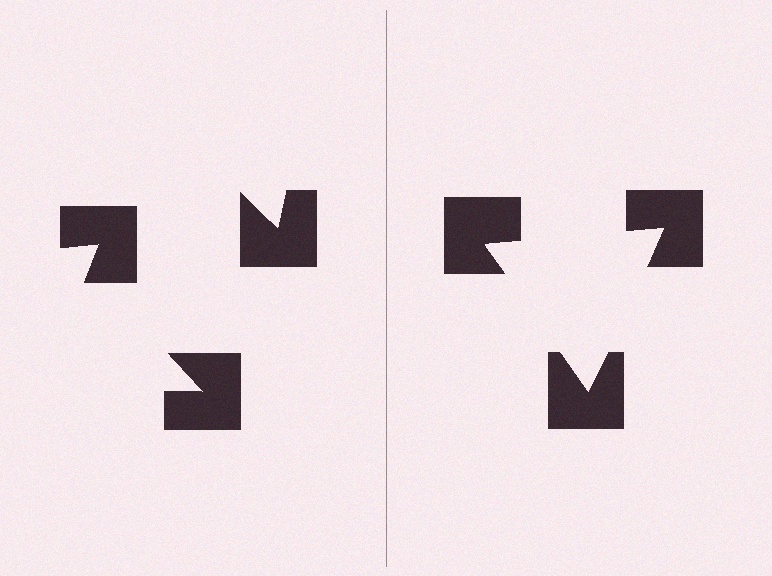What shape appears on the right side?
An illusory triangle.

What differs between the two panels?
The notched squares are positioned identically on both sides; only the wedge orientations differ. On the right they align to a triangle; on the left they are misaligned.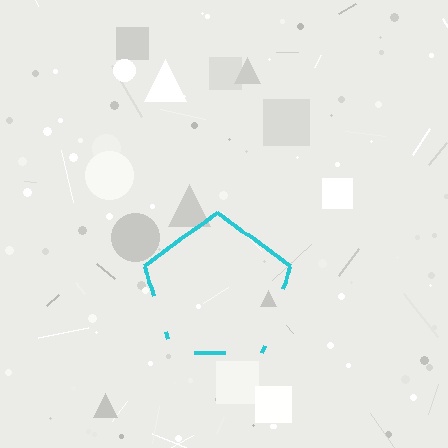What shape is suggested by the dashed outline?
The dashed outline suggests a pentagon.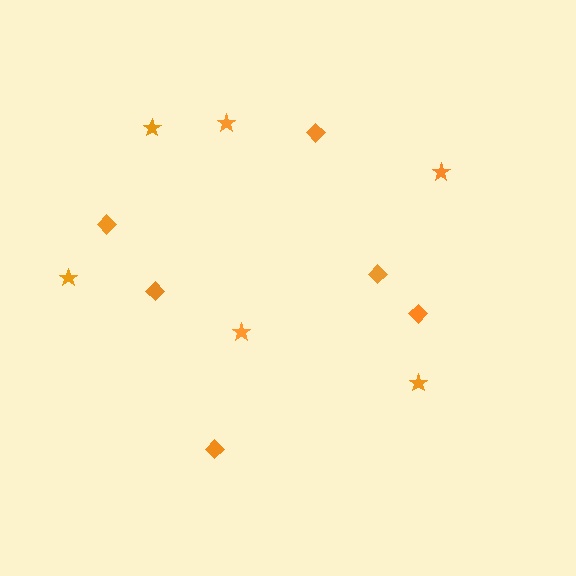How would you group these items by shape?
There are 2 groups: one group of stars (6) and one group of diamonds (6).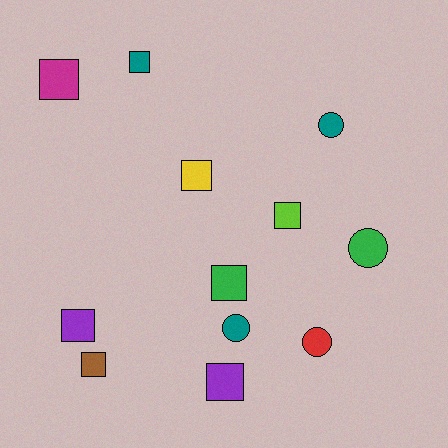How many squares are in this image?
There are 8 squares.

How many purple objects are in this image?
There are 2 purple objects.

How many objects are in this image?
There are 12 objects.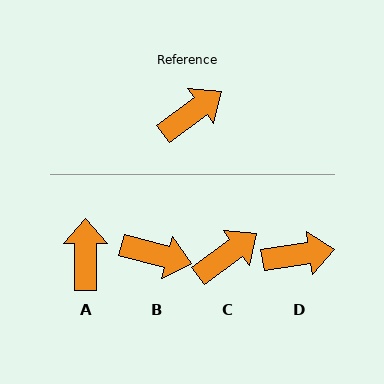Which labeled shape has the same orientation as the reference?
C.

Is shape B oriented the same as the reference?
No, it is off by about 51 degrees.